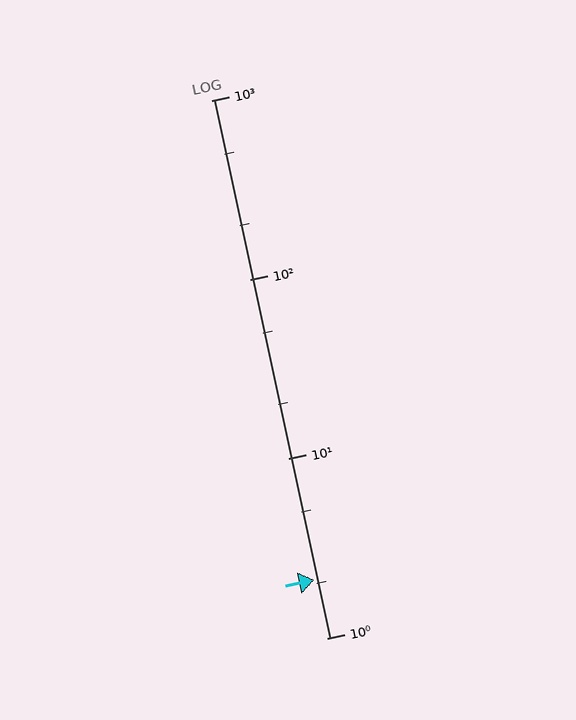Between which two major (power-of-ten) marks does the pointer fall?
The pointer is between 1 and 10.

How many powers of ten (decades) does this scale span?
The scale spans 3 decades, from 1 to 1000.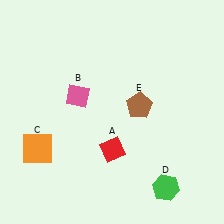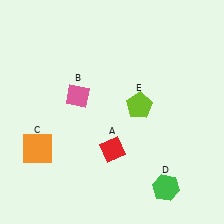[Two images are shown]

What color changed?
The pentagon (E) changed from brown in Image 1 to lime in Image 2.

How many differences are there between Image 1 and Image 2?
There is 1 difference between the two images.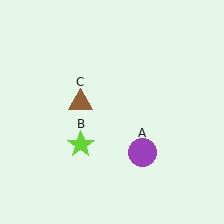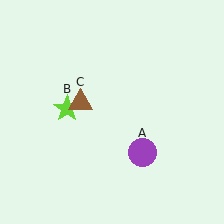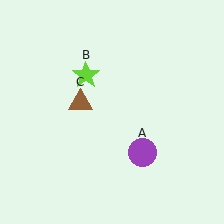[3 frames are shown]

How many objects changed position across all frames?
1 object changed position: lime star (object B).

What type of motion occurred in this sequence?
The lime star (object B) rotated clockwise around the center of the scene.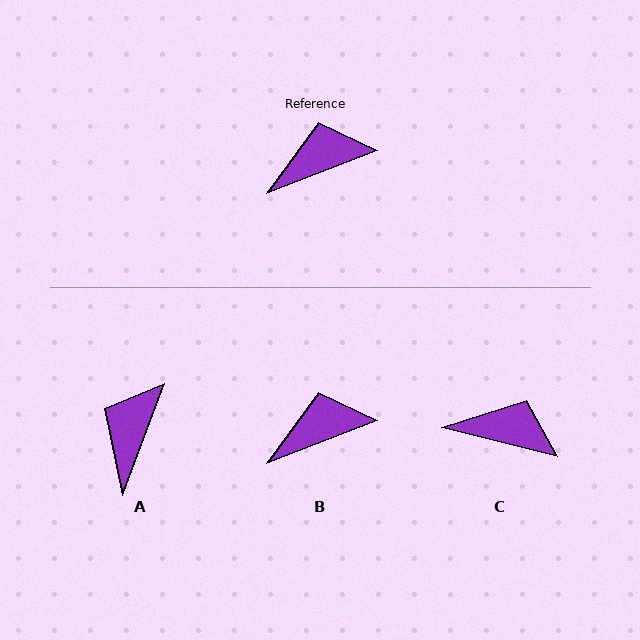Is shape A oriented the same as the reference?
No, it is off by about 48 degrees.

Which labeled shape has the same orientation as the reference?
B.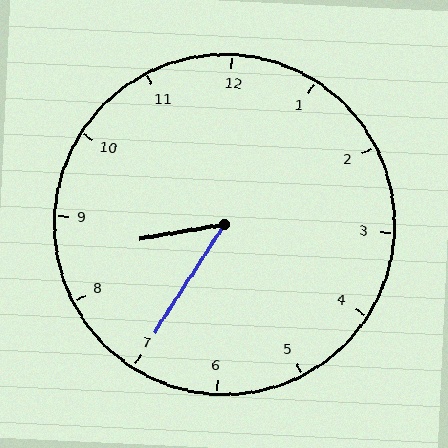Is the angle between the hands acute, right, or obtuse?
It is acute.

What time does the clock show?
8:35.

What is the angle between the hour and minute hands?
Approximately 48 degrees.